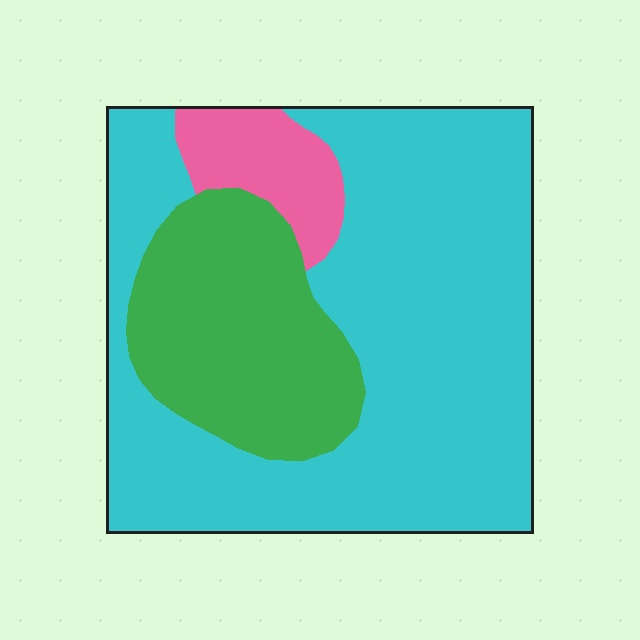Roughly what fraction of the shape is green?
Green takes up about one quarter (1/4) of the shape.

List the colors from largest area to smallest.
From largest to smallest: cyan, green, pink.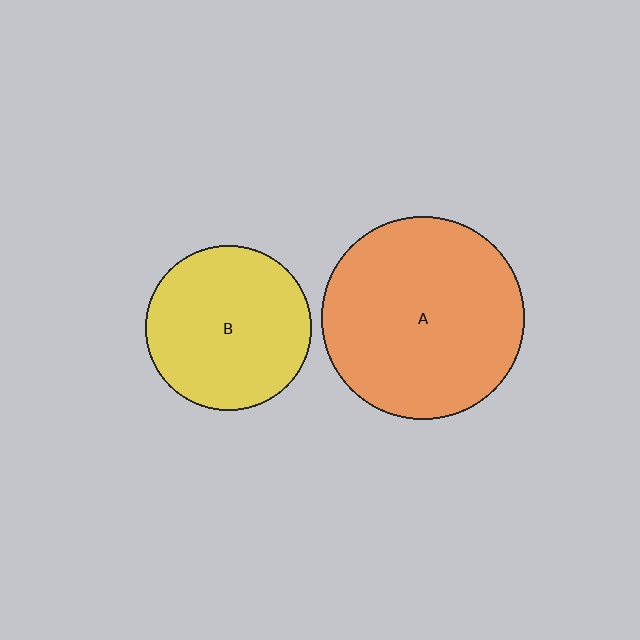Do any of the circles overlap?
No, none of the circles overlap.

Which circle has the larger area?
Circle A (orange).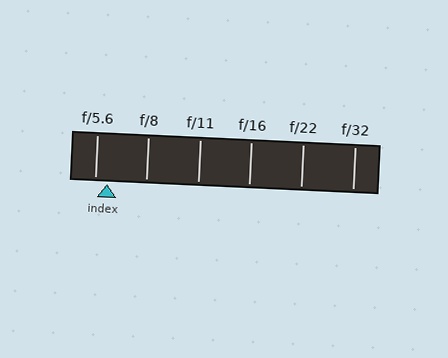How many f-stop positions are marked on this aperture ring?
There are 6 f-stop positions marked.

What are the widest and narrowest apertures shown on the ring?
The widest aperture shown is f/5.6 and the narrowest is f/32.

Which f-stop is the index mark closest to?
The index mark is closest to f/5.6.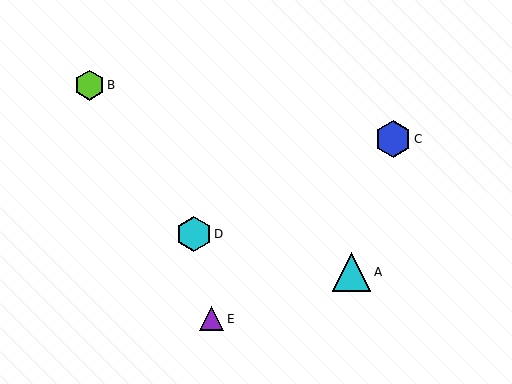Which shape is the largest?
The cyan triangle (labeled A) is the largest.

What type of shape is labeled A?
Shape A is a cyan triangle.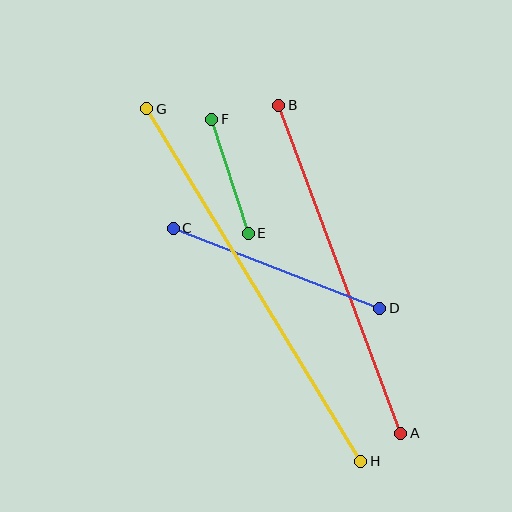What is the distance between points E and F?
The distance is approximately 120 pixels.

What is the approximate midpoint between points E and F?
The midpoint is at approximately (230, 176) pixels.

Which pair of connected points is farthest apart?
Points G and H are farthest apart.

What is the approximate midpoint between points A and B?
The midpoint is at approximately (340, 269) pixels.